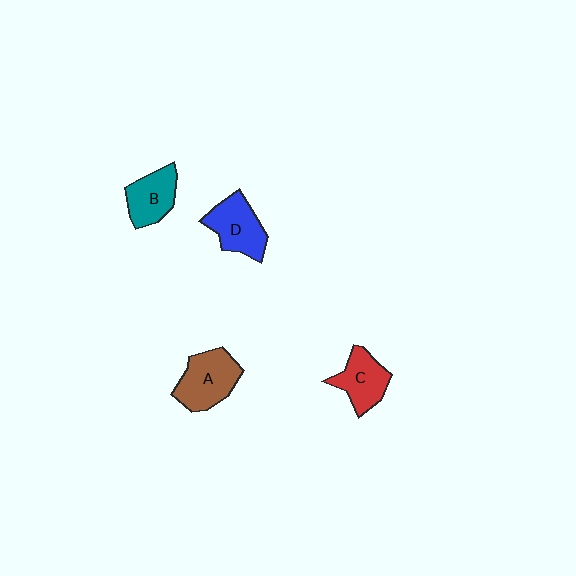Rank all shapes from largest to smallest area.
From largest to smallest: A (brown), D (blue), C (red), B (teal).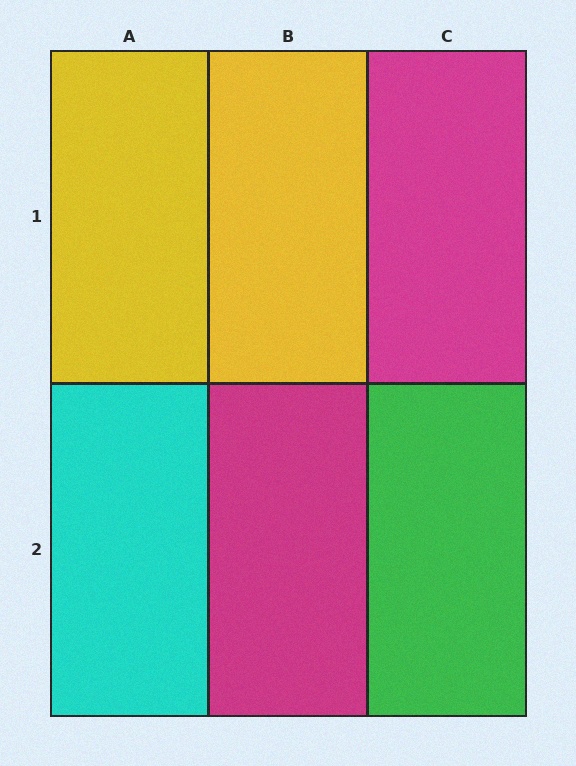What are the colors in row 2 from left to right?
Cyan, magenta, green.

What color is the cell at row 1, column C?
Magenta.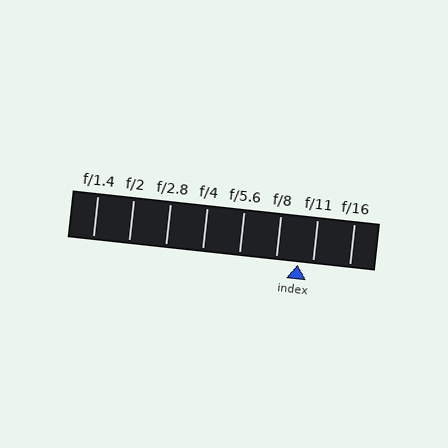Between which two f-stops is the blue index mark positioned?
The index mark is between f/8 and f/11.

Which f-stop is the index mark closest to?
The index mark is closest to f/11.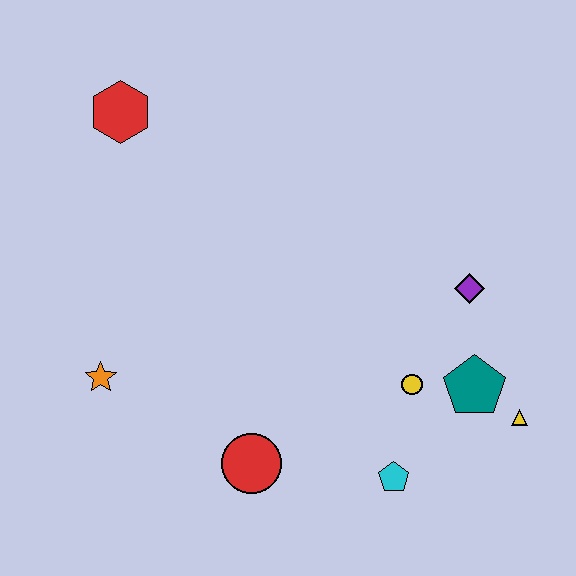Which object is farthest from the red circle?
The red hexagon is farthest from the red circle.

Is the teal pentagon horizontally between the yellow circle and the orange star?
No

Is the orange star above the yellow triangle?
Yes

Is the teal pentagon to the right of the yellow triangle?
No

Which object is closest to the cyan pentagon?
The yellow circle is closest to the cyan pentagon.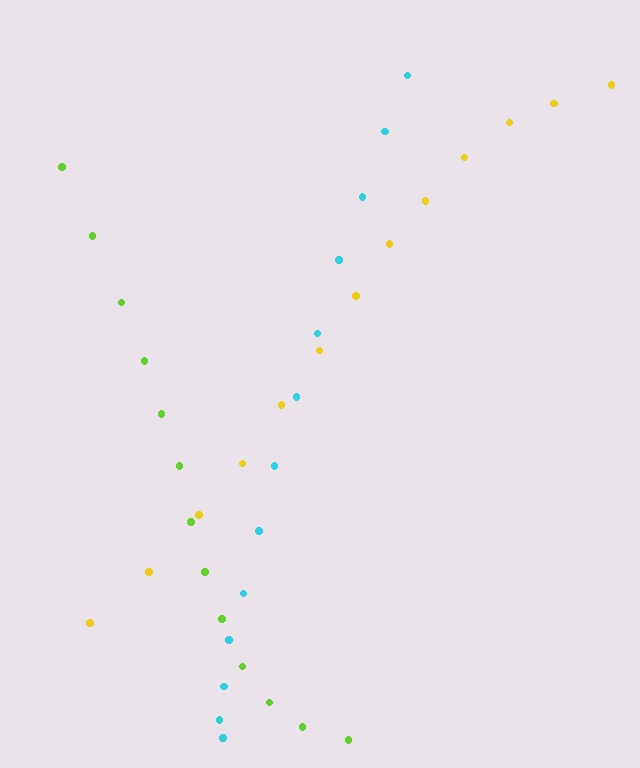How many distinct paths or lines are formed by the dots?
There are 3 distinct paths.